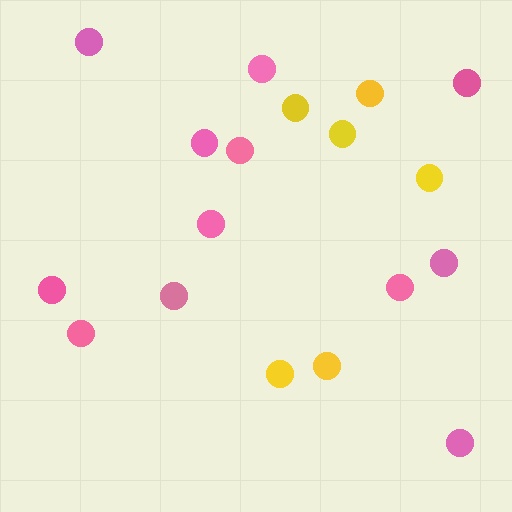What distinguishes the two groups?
There are 2 groups: one group of pink circles (12) and one group of yellow circles (6).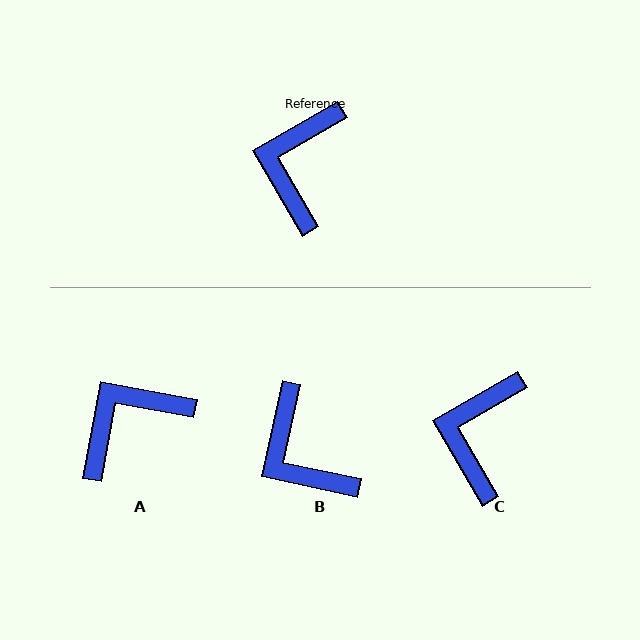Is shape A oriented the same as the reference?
No, it is off by about 41 degrees.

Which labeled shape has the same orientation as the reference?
C.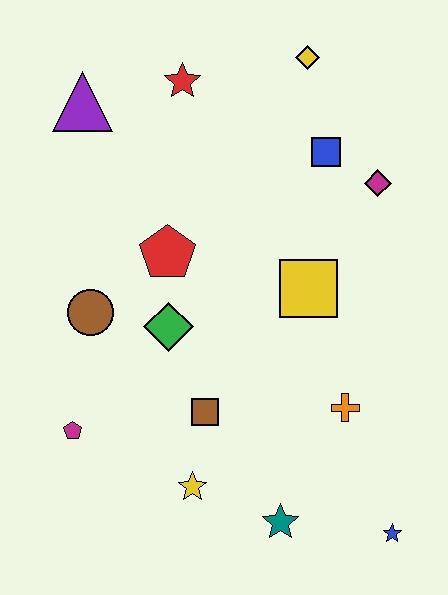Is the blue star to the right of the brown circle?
Yes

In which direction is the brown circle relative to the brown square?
The brown circle is to the left of the brown square.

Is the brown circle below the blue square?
Yes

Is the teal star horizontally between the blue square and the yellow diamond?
No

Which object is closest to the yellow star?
The brown square is closest to the yellow star.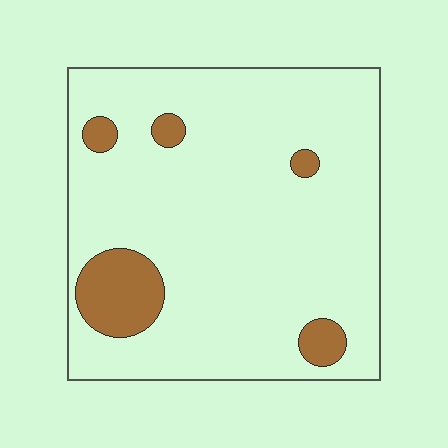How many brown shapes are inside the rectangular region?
5.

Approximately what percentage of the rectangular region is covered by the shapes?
Approximately 10%.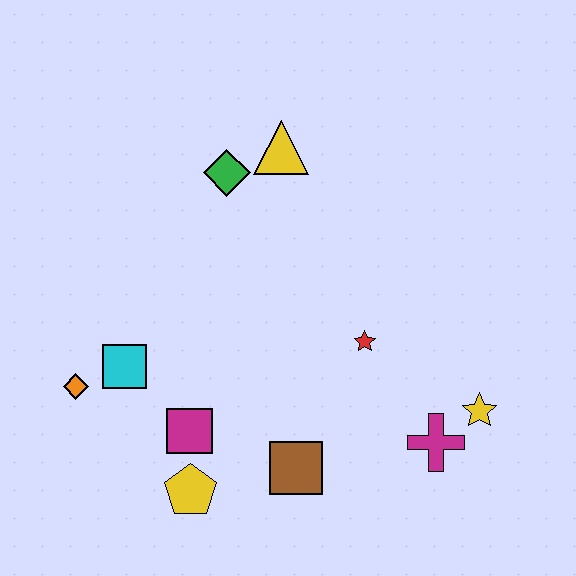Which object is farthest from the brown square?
The yellow triangle is farthest from the brown square.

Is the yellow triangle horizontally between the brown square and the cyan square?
Yes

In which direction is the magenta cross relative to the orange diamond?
The magenta cross is to the right of the orange diamond.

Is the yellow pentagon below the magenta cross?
Yes